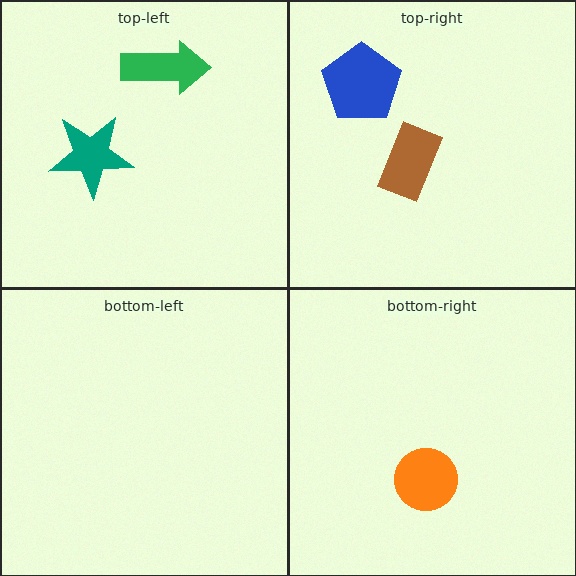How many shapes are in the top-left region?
2.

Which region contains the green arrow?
The top-left region.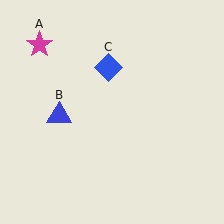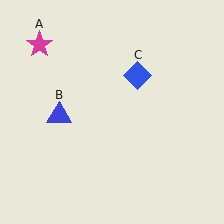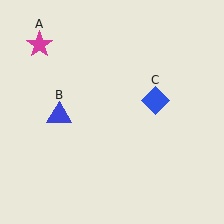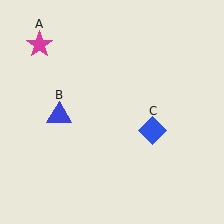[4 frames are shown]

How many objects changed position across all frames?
1 object changed position: blue diamond (object C).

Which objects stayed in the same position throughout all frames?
Magenta star (object A) and blue triangle (object B) remained stationary.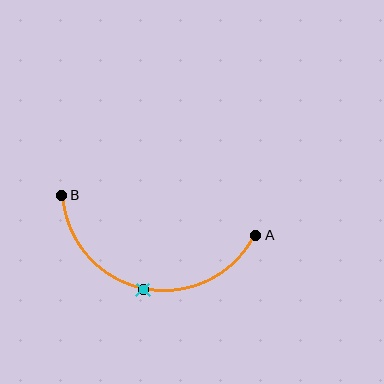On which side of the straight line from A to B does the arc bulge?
The arc bulges below the straight line connecting A and B.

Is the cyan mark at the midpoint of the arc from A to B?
Yes. The cyan mark lies on the arc at equal arc-length from both A and B — it is the arc midpoint.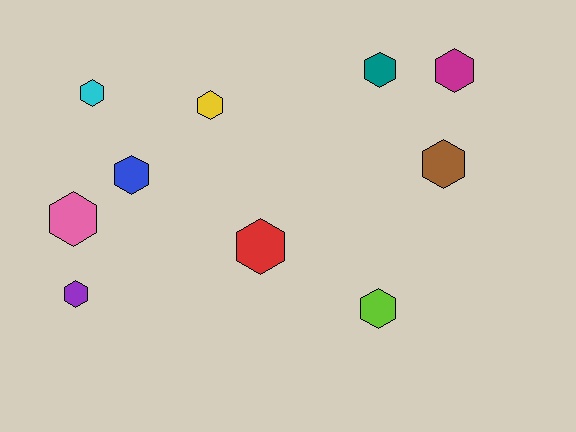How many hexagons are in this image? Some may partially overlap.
There are 10 hexagons.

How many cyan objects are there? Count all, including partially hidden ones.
There is 1 cyan object.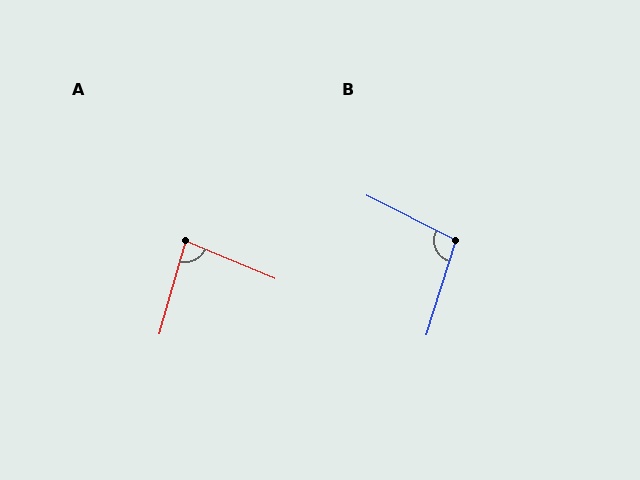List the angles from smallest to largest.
A (83°), B (99°).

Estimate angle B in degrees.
Approximately 99 degrees.